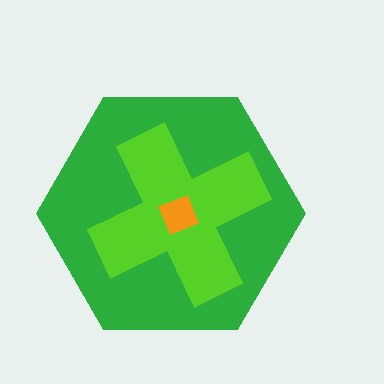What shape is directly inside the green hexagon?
The lime cross.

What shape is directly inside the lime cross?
The orange diamond.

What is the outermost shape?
The green hexagon.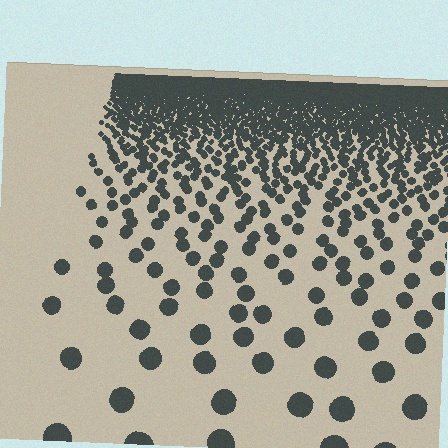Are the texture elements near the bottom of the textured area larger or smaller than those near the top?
Larger. Near the bottom, elements are closer to the viewer and appear at a bigger on-screen size.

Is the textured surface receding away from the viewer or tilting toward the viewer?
The surface is receding away from the viewer. Texture elements get smaller and denser toward the top.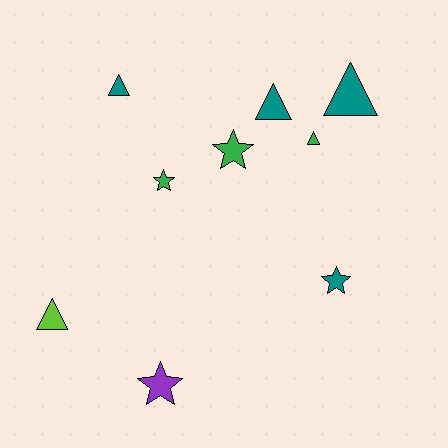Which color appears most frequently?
Teal, with 4 objects.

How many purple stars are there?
There is 1 purple star.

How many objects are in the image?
There are 9 objects.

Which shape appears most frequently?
Triangle, with 5 objects.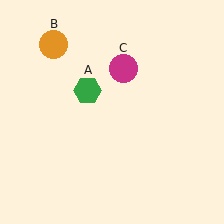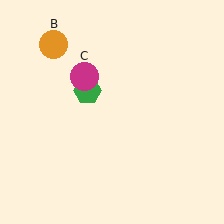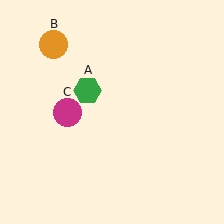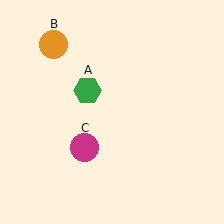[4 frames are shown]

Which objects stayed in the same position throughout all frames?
Green hexagon (object A) and orange circle (object B) remained stationary.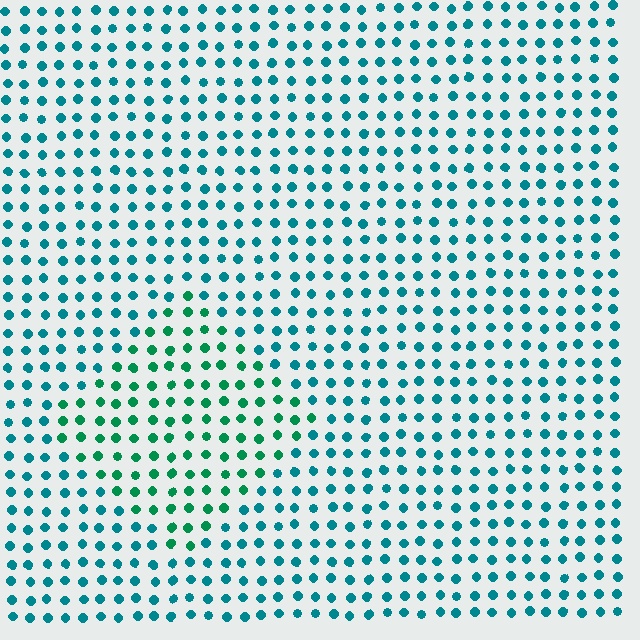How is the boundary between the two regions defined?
The boundary is defined purely by a slight shift in hue (about 32 degrees). Spacing, size, and orientation are identical on both sides.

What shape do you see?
I see a diamond.